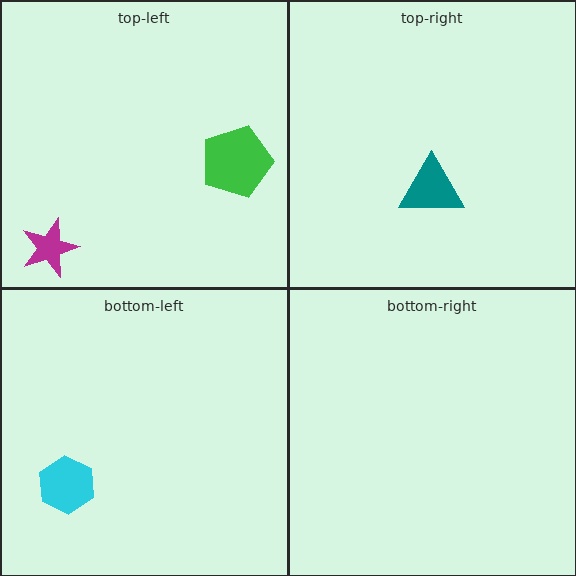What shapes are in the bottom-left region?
The cyan hexagon.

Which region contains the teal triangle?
The top-right region.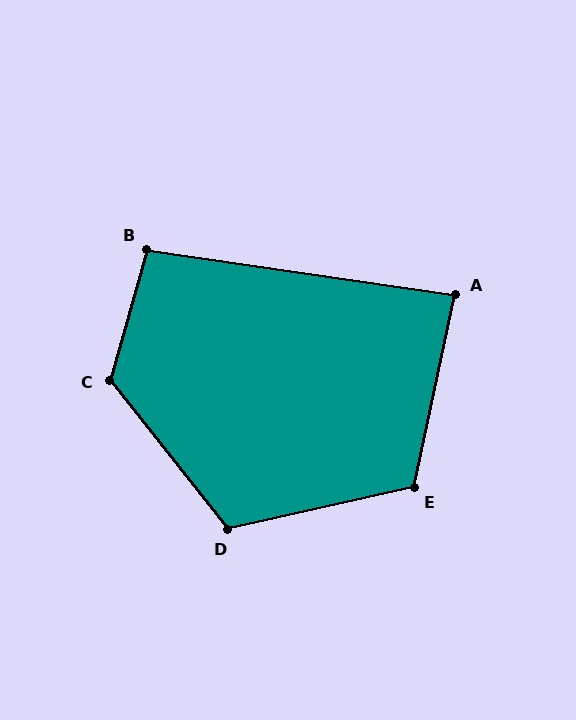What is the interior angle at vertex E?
Approximately 114 degrees (obtuse).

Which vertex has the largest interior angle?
C, at approximately 126 degrees.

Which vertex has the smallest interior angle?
A, at approximately 86 degrees.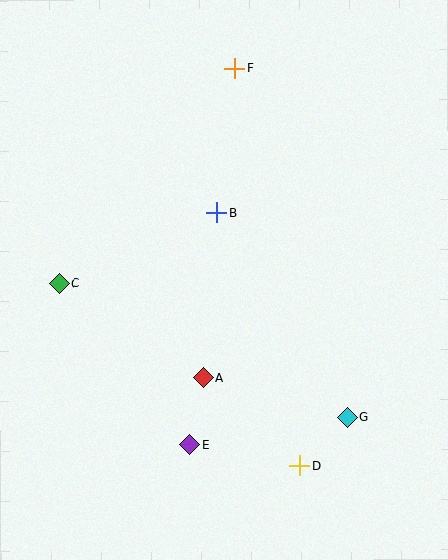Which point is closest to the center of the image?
Point B at (217, 213) is closest to the center.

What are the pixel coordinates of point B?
Point B is at (217, 213).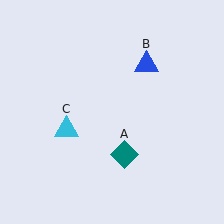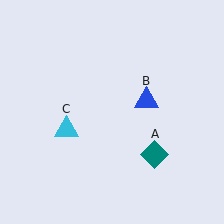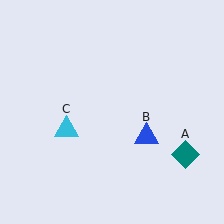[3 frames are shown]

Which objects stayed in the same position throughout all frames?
Cyan triangle (object C) remained stationary.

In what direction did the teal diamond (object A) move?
The teal diamond (object A) moved right.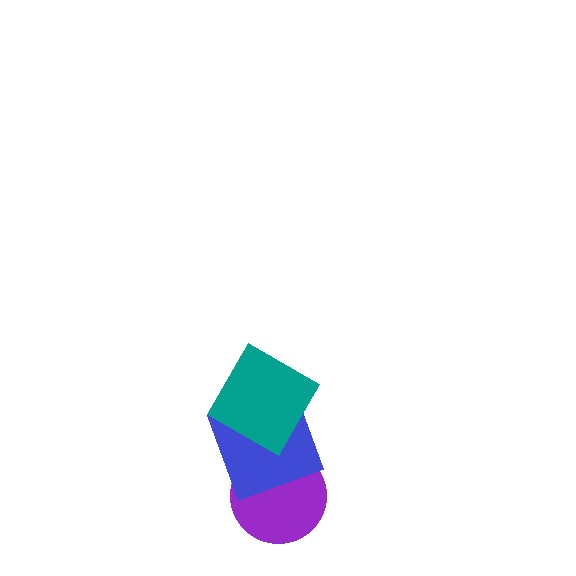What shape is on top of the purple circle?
The blue square is on top of the purple circle.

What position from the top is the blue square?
The blue square is 2nd from the top.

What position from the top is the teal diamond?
The teal diamond is 1st from the top.